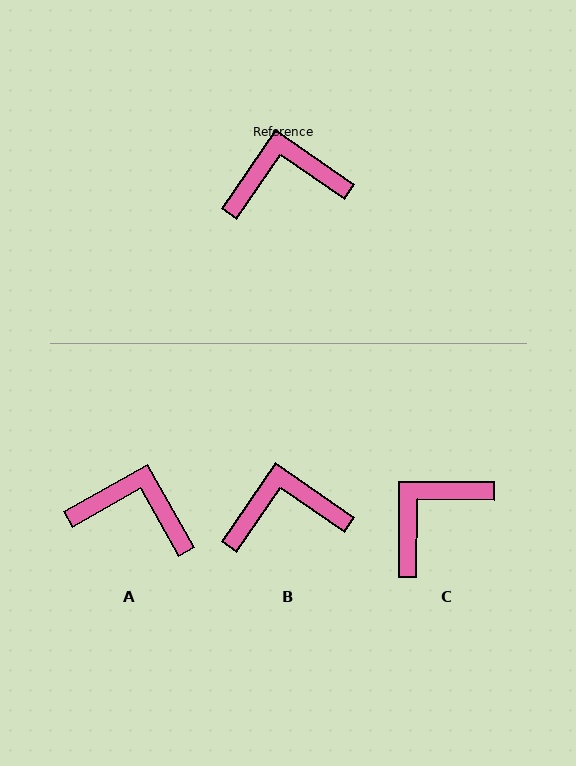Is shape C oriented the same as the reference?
No, it is off by about 34 degrees.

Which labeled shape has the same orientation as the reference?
B.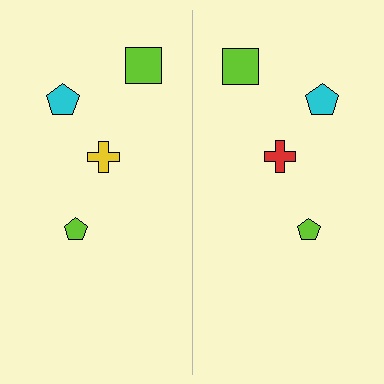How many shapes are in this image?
There are 8 shapes in this image.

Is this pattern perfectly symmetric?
No, the pattern is not perfectly symmetric. The red cross on the right side breaks the symmetry — its mirror counterpart is yellow.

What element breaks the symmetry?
The red cross on the right side breaks the symmetry — its mirror counterpart is yellow.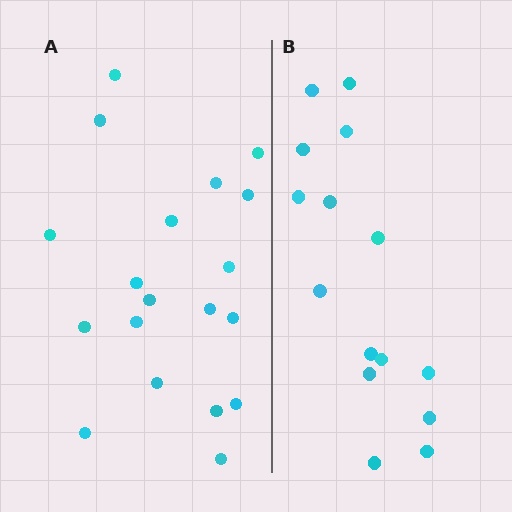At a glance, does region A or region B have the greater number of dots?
Region A (the left region) has more dots.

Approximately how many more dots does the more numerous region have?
Region A has about 4 more dots than region B.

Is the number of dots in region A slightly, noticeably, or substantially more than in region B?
Region A has noticeably more, but not dramatically so. The ratio is roughly 1.3 to 1.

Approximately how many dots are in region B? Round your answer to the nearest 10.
About 20 dots. (The exact count is 15, which rounds to 20.)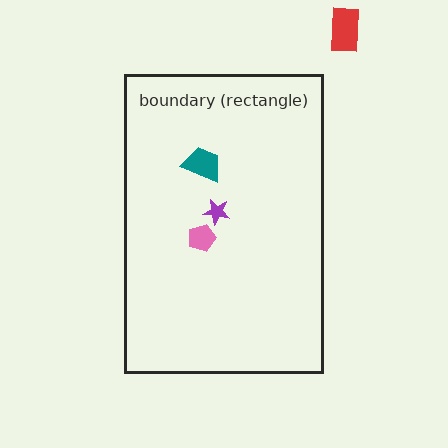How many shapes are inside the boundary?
3 inside, 1 outside.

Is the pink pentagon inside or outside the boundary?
Inside.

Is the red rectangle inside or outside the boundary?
Outside.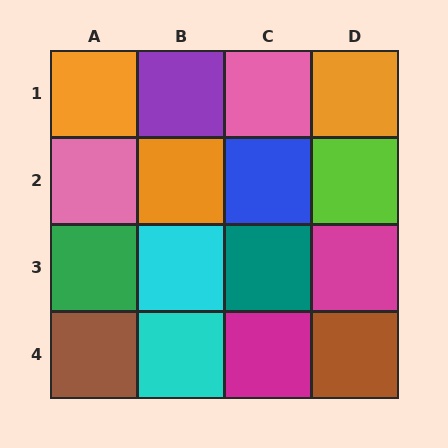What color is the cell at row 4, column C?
Magenta.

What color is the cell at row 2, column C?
Blue.